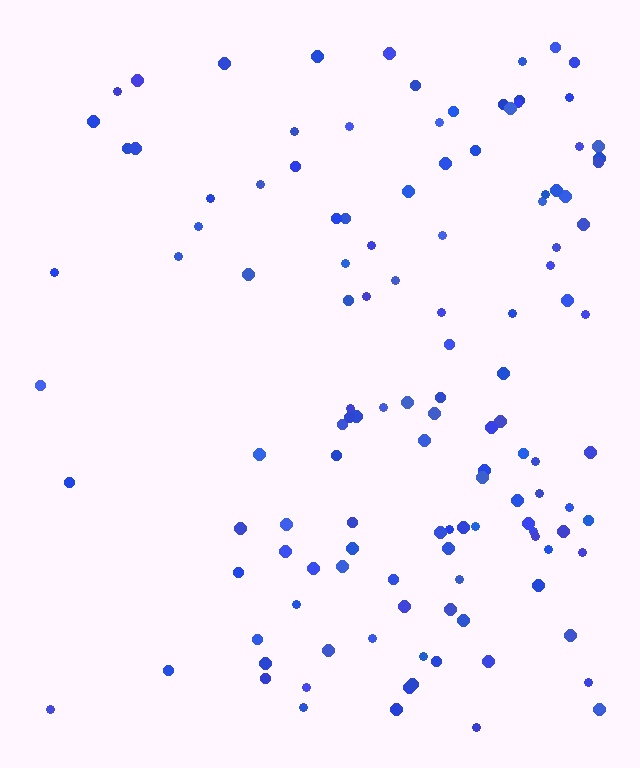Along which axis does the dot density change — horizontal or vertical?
Horizontal.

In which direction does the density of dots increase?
From left to right, with the right side densest.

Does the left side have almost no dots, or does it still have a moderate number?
Still a moderate number, just noticeably fewer than the right.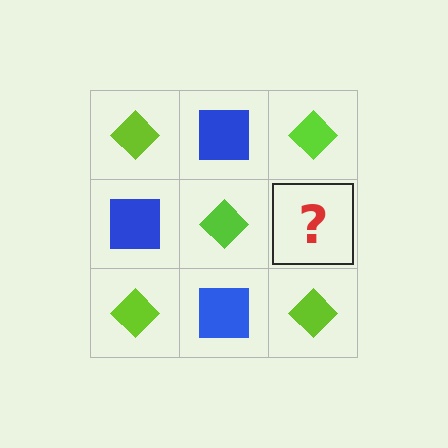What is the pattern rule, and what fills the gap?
The rule is that it alternates lime diamond and blue square in a checkerboard pattern. The gap should be filled with a blue square.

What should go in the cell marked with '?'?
The missing cell should contain a blue square.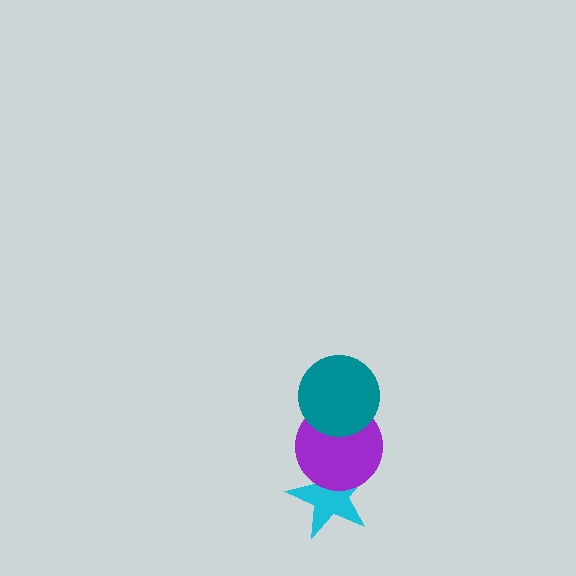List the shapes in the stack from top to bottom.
From top to bottom: the teal circle, the purple circle, the cyan star.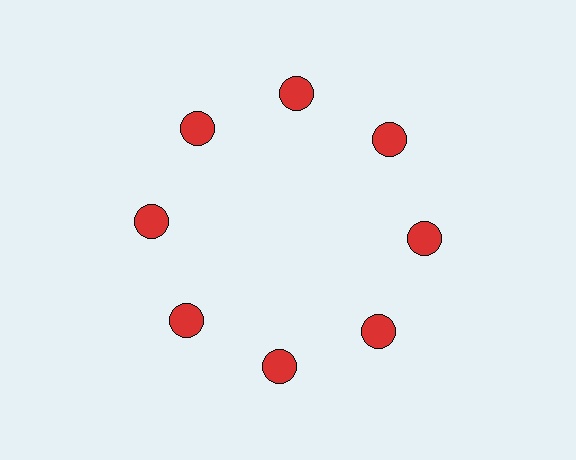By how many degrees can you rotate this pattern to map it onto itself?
The pattern maps onto itself every 45 degrees of rotation.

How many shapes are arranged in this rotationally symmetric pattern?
There are 8 shapes, arranged in 8 groups of 1.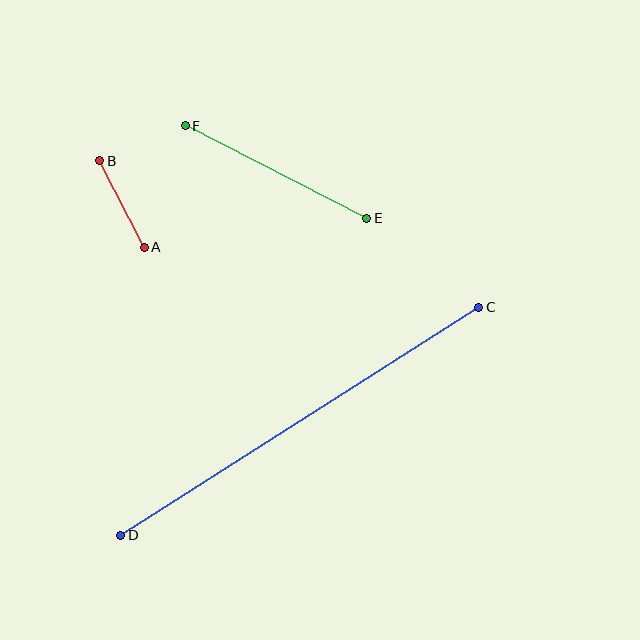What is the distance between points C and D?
The distance is approximately 424 pixels.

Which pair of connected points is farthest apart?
Points C and D are farthest apart.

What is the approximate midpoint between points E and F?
The midpoint is at approximately (276, 172) pixels.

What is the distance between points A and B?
The distance is approximately 97 pixels.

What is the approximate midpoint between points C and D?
The midpoint is at approximately (300, 421) pixels.